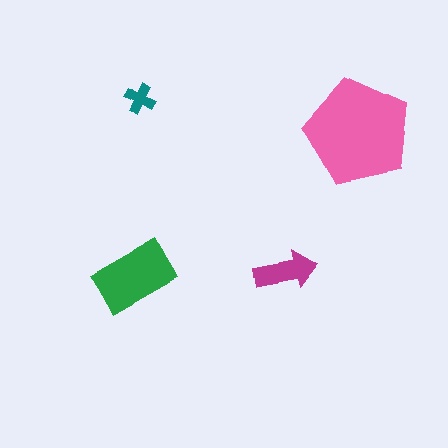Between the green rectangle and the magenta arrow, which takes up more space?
The green rectangle.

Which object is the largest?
The pink pentagon.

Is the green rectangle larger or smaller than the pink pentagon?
Smaller.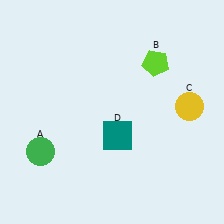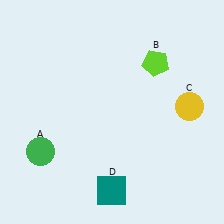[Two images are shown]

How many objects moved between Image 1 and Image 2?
1 object moved between the two images.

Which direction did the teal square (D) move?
The teal square (D) moved down.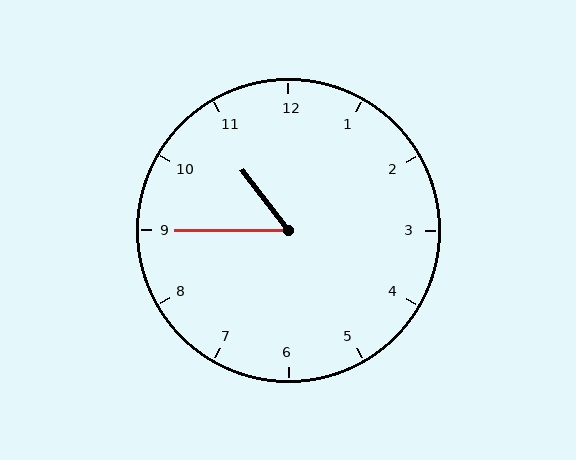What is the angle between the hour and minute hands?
Approximately 52 degrees.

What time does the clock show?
10:45.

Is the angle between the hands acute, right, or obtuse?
It is acute.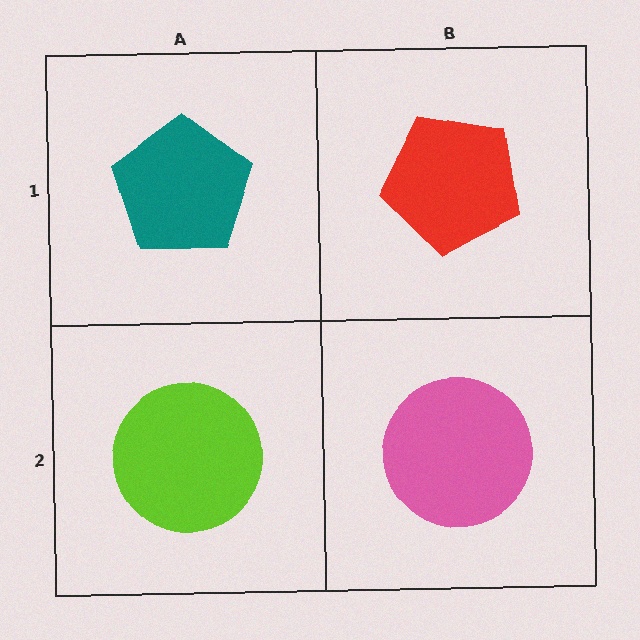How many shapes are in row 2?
2 shapes.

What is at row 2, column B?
A pink circle.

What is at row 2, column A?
A lime circle.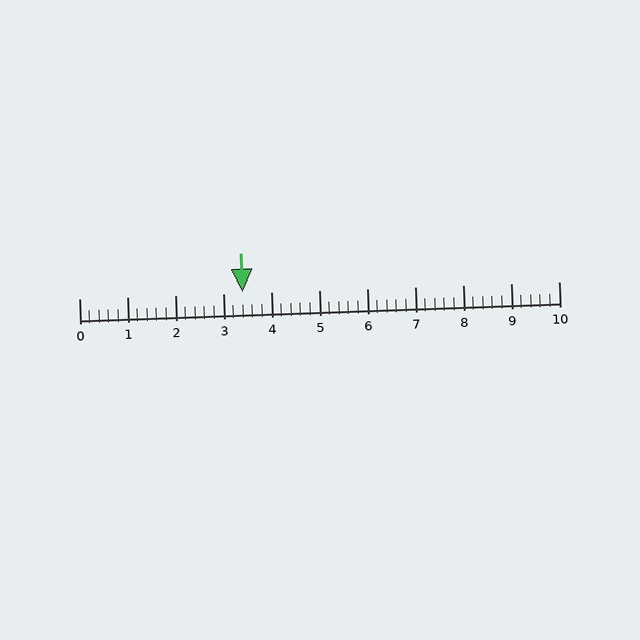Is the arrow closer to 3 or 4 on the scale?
The arrow is closer to 3.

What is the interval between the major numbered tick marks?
The major tick marks are spaced 1 units apart.